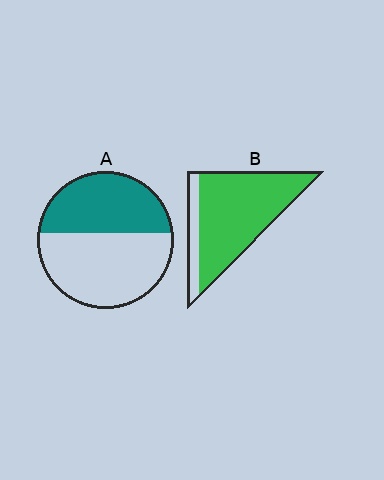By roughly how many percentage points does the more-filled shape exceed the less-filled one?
By roughly 40 percentage points (B over A).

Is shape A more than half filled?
No.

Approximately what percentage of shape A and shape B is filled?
A is approximately 45% and B is approximately 85%.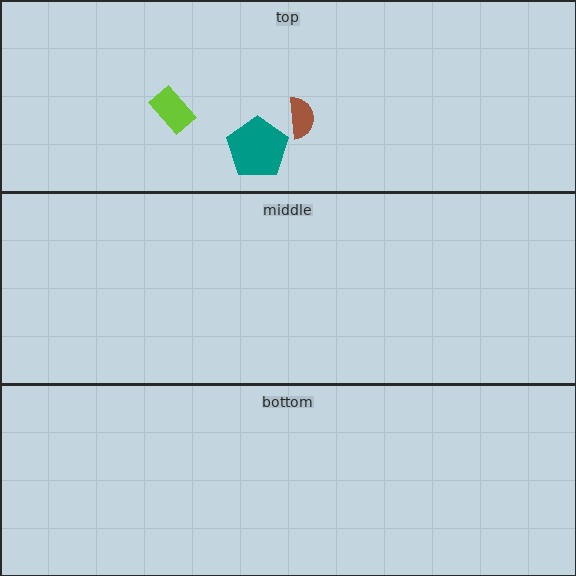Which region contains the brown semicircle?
The top region.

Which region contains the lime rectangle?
The top region.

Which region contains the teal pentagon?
The top region.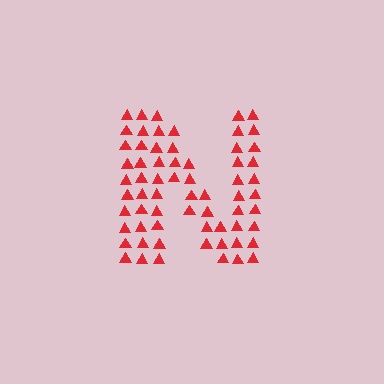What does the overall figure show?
The overall figure shows the letter N.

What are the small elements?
The small elements are triangles.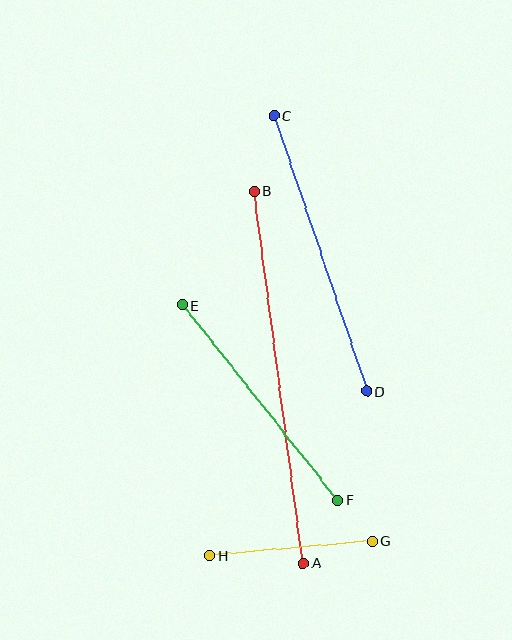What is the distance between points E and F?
The distance is approximately 249 pixels.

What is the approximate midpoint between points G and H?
The midpoint is at approximately (291, 548) pixels.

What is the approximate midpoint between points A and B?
The midpoint is at approximately (279, 377) pixels.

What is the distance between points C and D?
The distance is approximately 291 pixels.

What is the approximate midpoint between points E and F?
The midpoint is at approximately (260, 403) pixels.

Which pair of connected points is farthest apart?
Points A and B are farthest apart.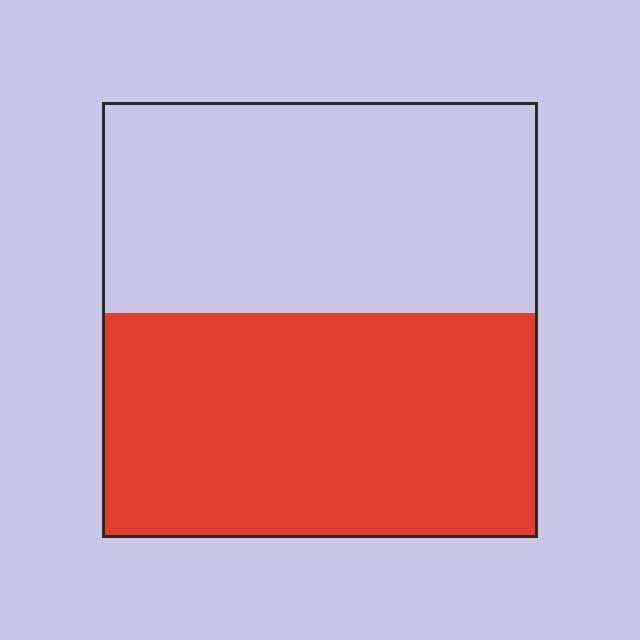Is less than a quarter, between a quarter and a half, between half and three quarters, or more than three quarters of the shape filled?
Between half and three quarters.